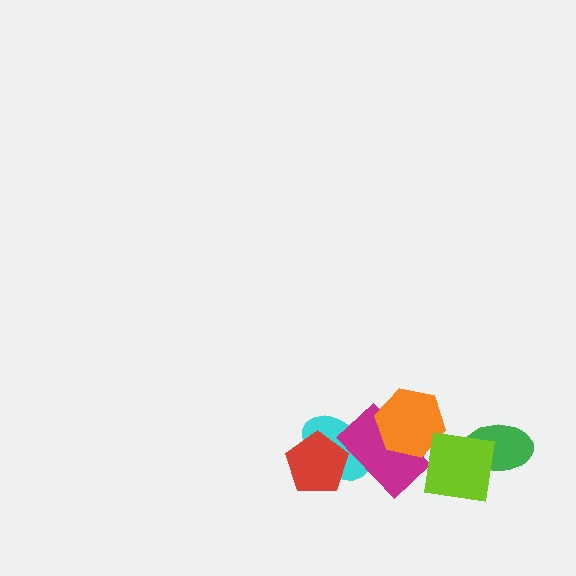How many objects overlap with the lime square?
1 object overlaps with the lime square.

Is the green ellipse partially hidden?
Yes, it is partially covered by another shape.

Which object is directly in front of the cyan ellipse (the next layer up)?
The magenta rectangle is directly in front of the cyan ellipse.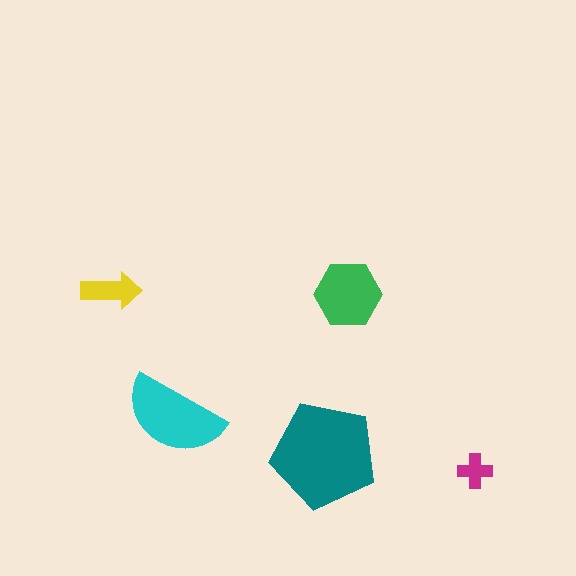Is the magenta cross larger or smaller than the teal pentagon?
Smaller.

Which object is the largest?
The teal pentagon.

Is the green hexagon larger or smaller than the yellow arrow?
Larger.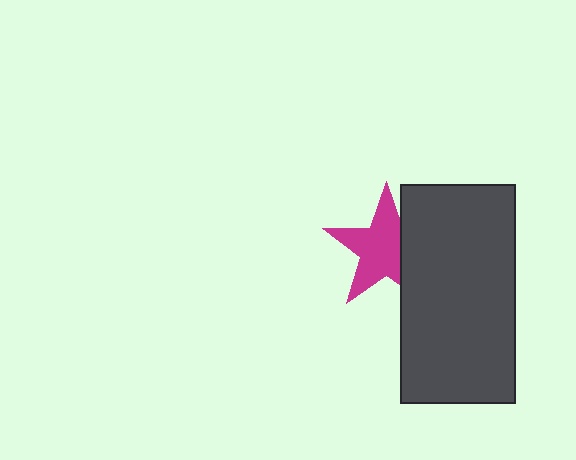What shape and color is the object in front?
The object in front is a dark gray rectangle.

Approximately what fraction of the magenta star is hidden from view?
Roughly 30% of the magenta star is hidden behind the dark gray rectangle.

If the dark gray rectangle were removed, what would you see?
You would see the complete magenta star.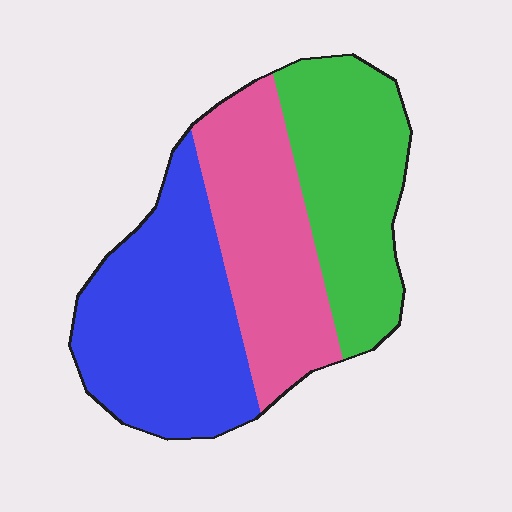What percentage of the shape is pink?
Pink covers around 30% of the shape.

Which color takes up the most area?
Blue, at roughly 40%.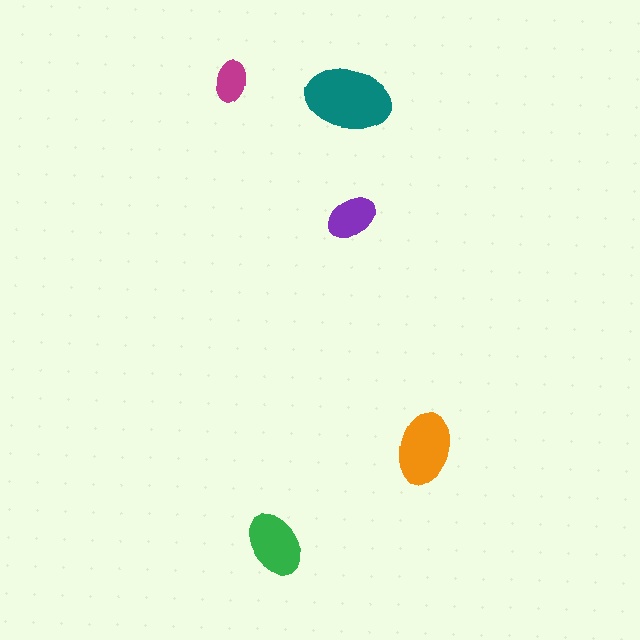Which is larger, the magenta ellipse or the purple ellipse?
The purple one.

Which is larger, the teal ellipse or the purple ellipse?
The teal one.